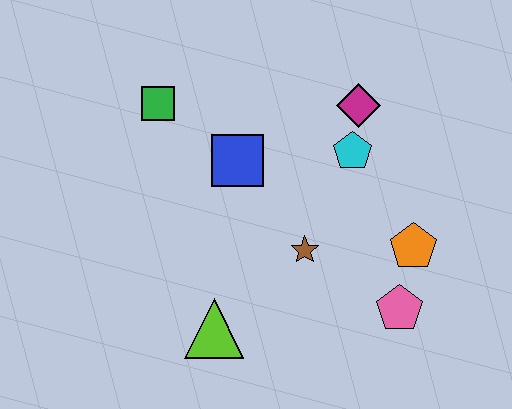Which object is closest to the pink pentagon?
The orange pentagon is closest to the pink pentagon.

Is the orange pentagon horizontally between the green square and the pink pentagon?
No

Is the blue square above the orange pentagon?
Yes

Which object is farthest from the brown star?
The green square is farthest from the brown star.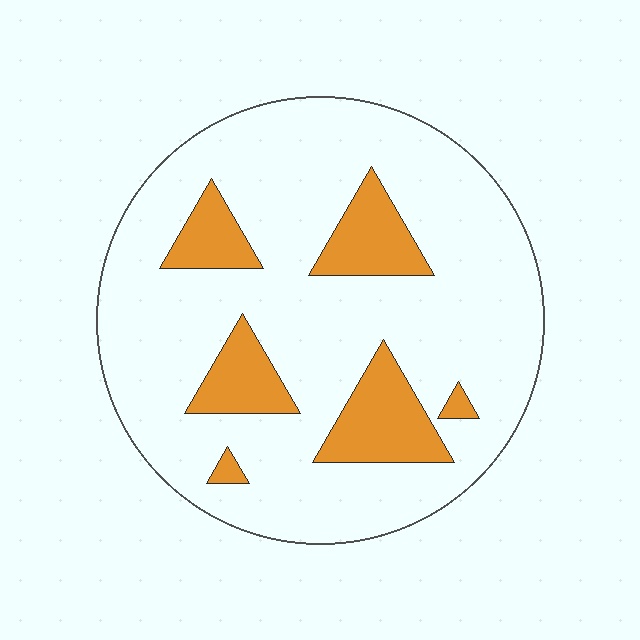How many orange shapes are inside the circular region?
6.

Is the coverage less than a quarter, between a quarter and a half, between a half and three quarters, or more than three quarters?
Less than a quarter.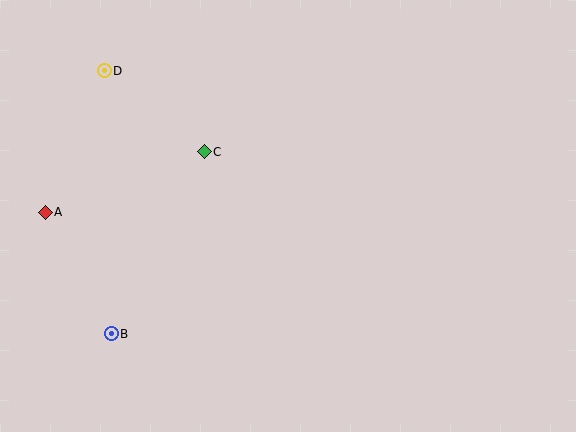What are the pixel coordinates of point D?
Point D is at (104, 71).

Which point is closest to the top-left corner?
Point D is closest to the top-left corner.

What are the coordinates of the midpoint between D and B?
The midpoint between D and B is at (108, 202).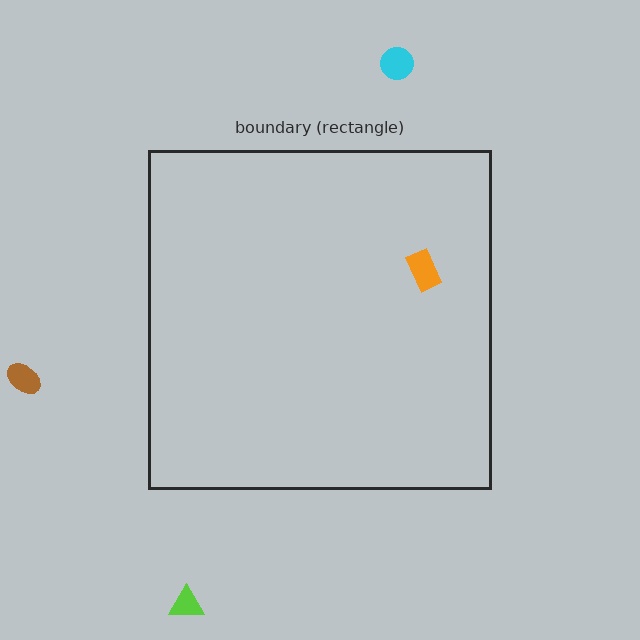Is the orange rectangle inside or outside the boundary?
Inside.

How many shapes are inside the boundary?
1 inside, 3 outside.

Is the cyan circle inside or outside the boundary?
Outside.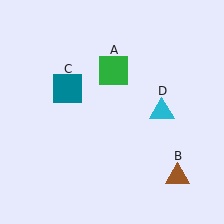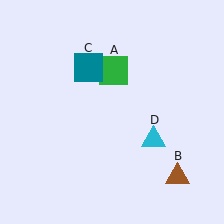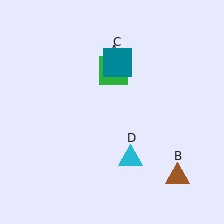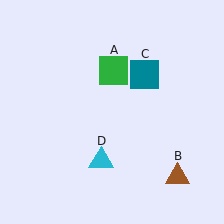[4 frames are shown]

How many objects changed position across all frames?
2 objects changed position: teal square (object C), cyan triangle (object D).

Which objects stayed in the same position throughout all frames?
Green square (object A) and brown triangle (object B) remained stationary.